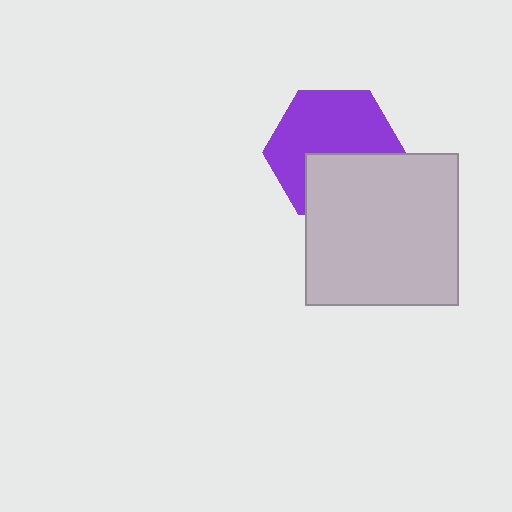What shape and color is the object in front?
The object in front is a light gray square.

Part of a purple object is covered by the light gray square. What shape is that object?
It is a hexagon.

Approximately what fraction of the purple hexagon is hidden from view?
Roughly 38% of the purple hexagon is hidden behind the light gray square.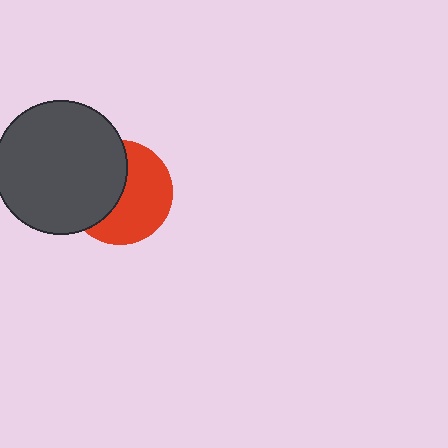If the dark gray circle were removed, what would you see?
You would see the complete red circle.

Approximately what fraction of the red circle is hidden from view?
Roughly 45% of the red circle is hidden behind the dark gray circle.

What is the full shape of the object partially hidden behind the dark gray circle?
The partially hidden object is a red circle.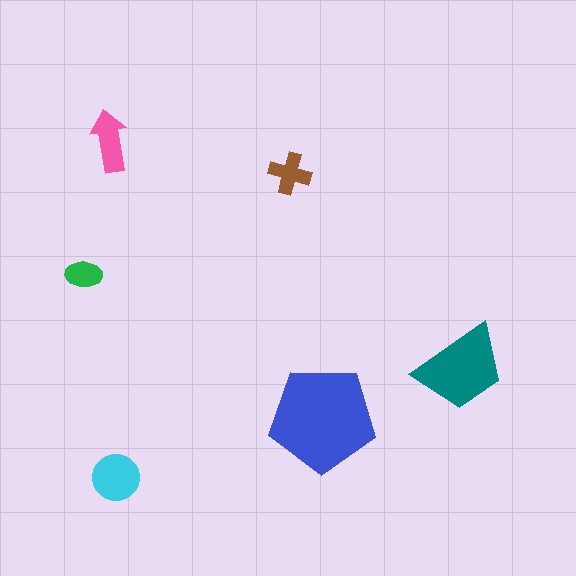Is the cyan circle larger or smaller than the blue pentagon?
Smaller.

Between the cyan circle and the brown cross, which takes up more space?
The cyan circle.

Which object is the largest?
The blue pentagon.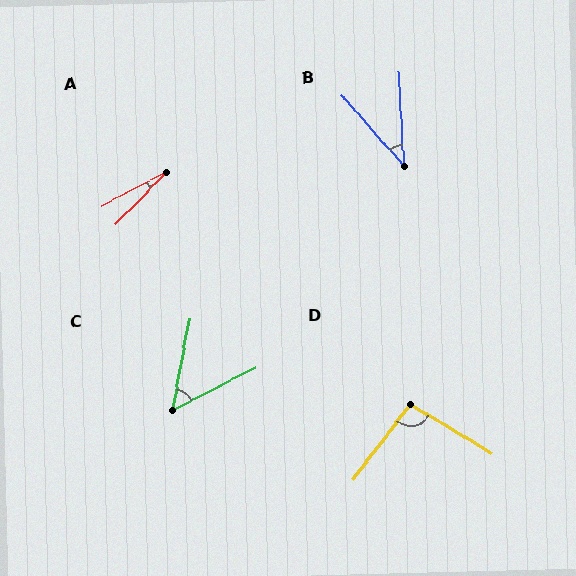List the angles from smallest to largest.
A (18°), B (38°), C (52°), D (96°).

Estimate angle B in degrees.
Approximately 38 degrees.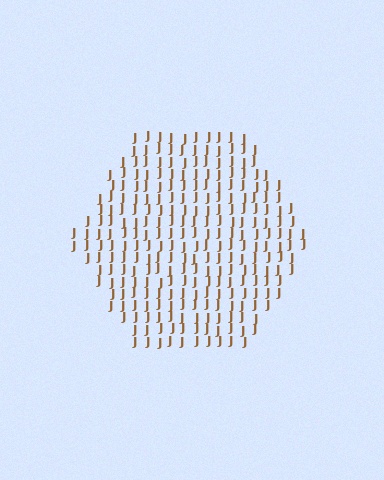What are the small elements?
The small elements are letter J's.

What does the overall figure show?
The overall figure shows a hexagon.